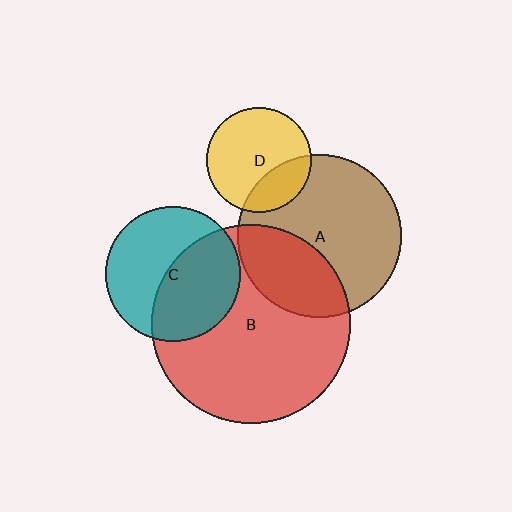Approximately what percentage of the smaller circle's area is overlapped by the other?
Approximately 25%.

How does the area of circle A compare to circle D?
Approximately 2.4 times.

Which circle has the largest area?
Circle B (red).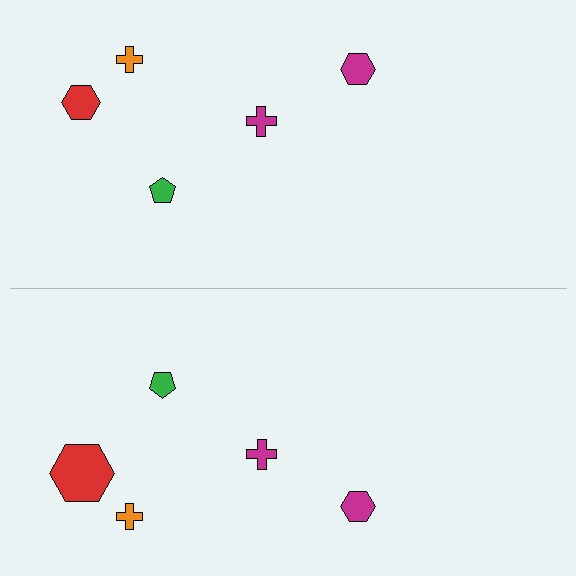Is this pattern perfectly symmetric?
No, the pattern is not perfectly symmetric. The red hexagon on the bottom side has a different size than its mirror counterpart.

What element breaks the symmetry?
The red hexagon on the bottom side has a different size than its mirror counterpart.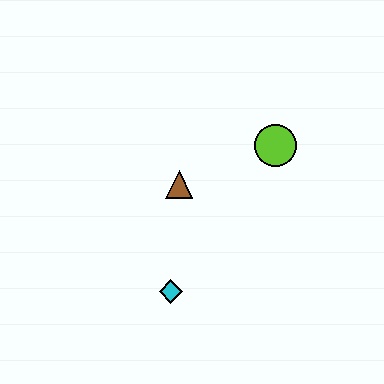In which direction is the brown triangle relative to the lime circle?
The brown triangle is to the left of the lime circle.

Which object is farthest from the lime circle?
The cyan diamond is farthest from the lime circle.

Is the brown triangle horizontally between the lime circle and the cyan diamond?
Yes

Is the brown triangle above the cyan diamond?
Yes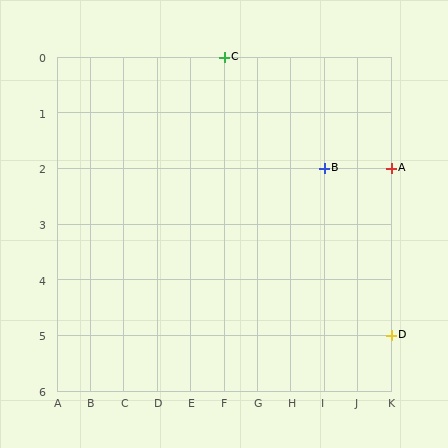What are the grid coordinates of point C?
Point C is at grid coordinates (F, 0).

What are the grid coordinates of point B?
Point B is at grid coordinates (I, 2).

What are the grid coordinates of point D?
Point D is at grid coordinates (K, 5).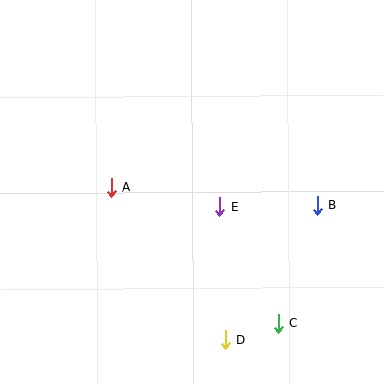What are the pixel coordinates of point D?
Point D is at (225, 340).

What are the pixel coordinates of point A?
Point A is at (111, 187).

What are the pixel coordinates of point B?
Point B is at (318, 205).